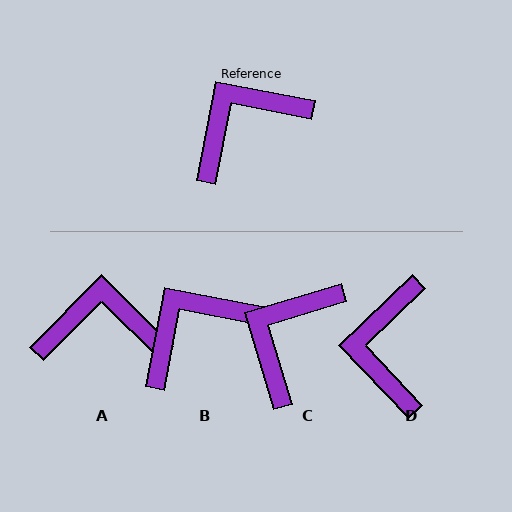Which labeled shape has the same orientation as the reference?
B.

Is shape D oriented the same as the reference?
No, it is off by about 55 degrees.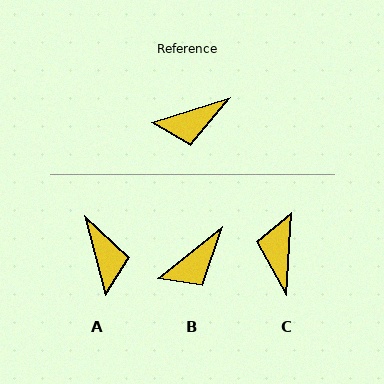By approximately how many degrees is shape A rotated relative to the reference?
Approximately 87 degrees counter-clockwise.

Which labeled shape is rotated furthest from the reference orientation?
C, about 111 degrees away.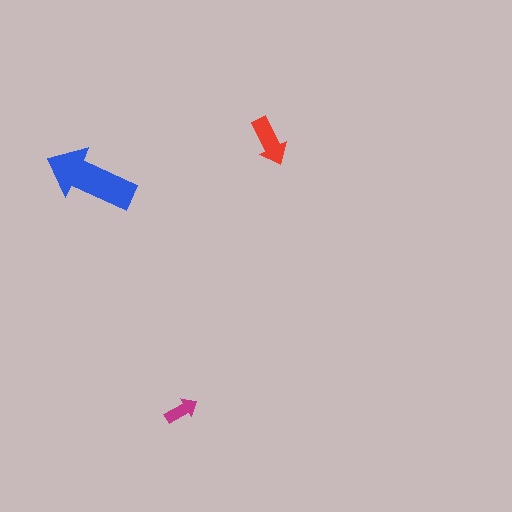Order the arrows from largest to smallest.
the blue one, the red one, the magenta one.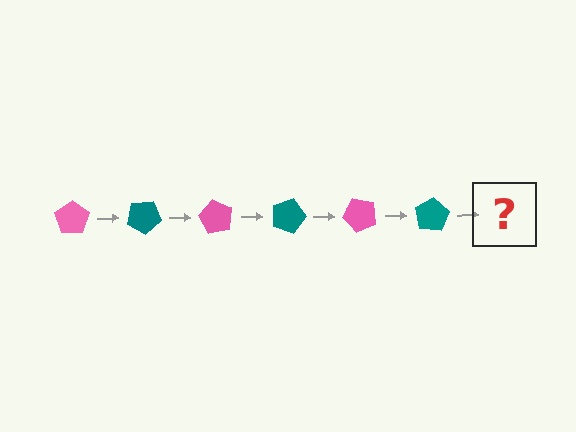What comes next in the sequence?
The next element should be a pink pentagon, rotated 180 degrees from the start.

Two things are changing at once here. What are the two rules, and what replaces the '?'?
The two rules are that it rotates 30 degrees each step and the color cycles through pink and teal. The '?' should be a pink pentagon, rotated 180 degrees from the start.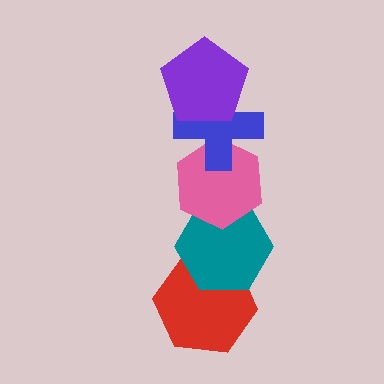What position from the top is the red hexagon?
The red hexagon is 5th from the top.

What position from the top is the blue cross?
The blue cross is 2nd from the top.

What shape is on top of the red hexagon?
The teal hexagon is on top of the red hexagon.